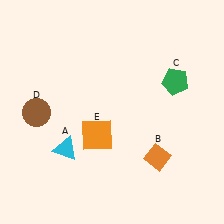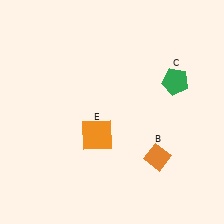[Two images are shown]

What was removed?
The brown circle (D), the cyan triangle (A) were removed in Image 2.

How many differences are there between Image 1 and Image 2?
There are 2 differences between the two images.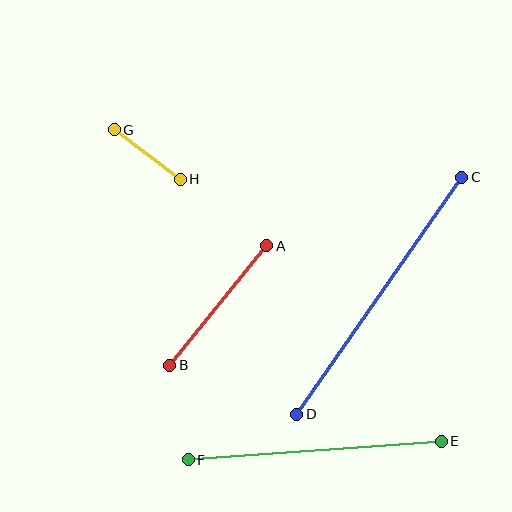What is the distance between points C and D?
The distance is approximately 289 pixels.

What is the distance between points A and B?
The distance is approximately 154 pixels.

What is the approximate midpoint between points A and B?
The midpoint is at approximately (218, 305) pixels.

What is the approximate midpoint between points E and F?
The midpoint is at approximately (315, 450) pixels.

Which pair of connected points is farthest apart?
Points C and D are farthest apart.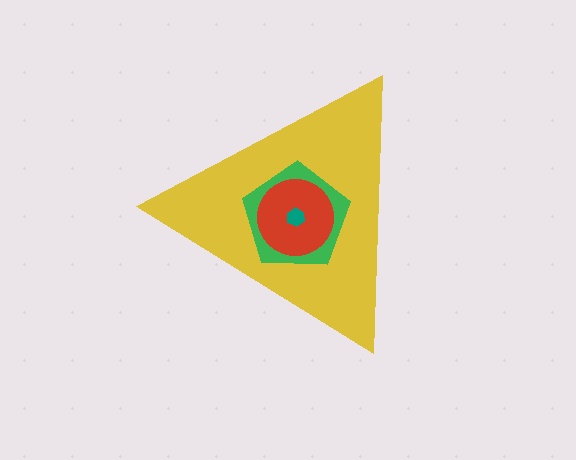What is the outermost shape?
The yellow triangle.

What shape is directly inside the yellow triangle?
The green pentagon.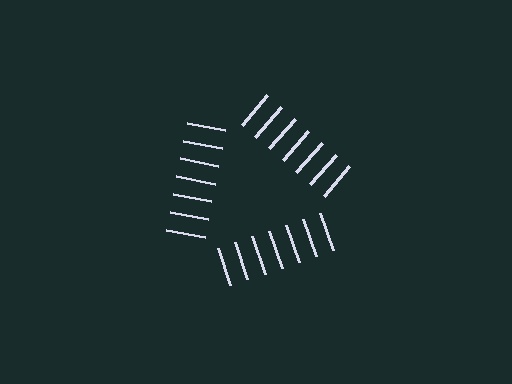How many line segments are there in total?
21 — 7 along each of the 3 edges.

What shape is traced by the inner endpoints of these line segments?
An illusory triangle — the line segments terminate on its edges but no continuous stroke is drawn.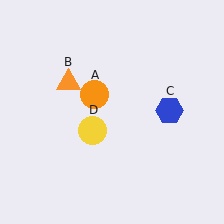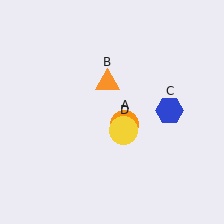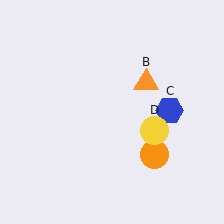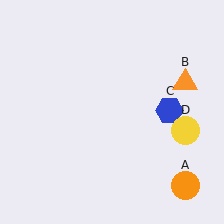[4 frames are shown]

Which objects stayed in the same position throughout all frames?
Blue hexagon (object C) remained stationary.